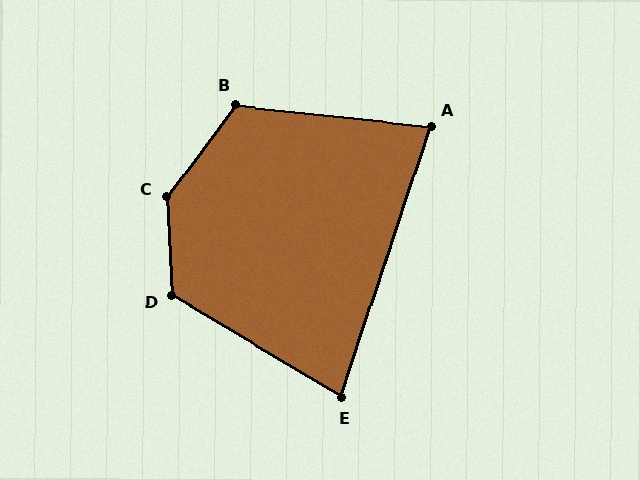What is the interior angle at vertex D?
Approximately 123 degrees (obtuse).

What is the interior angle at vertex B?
Approximately 121 degrees (obtuse).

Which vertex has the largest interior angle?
C, at approximately 141 degrees.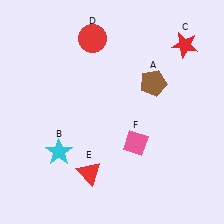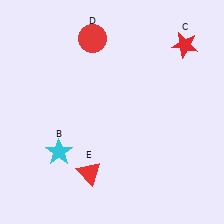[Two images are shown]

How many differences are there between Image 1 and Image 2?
There are 2 differences between the two images.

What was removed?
The pink diamond (F), the brown pentagon (A) were removed in Image 2.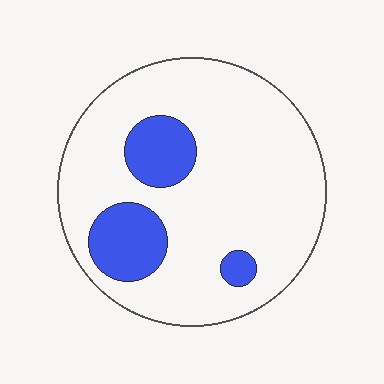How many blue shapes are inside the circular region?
3.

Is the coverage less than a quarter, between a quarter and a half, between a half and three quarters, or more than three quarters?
Less than a quarter.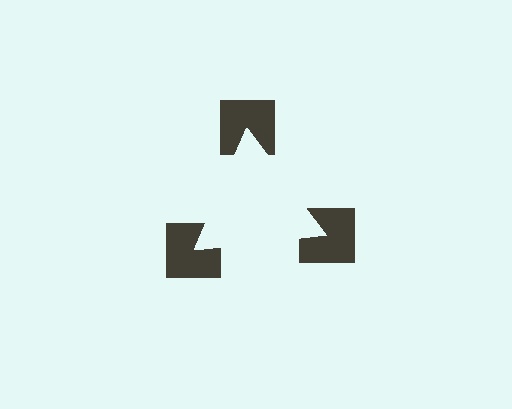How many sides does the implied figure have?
3 sides.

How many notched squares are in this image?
There are 3 — one at each vertex of the illusory triangle.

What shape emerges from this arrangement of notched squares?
An illusory triangle — its edges are inferred from the aligned wedge cuts in the notched squares, not physically drawn.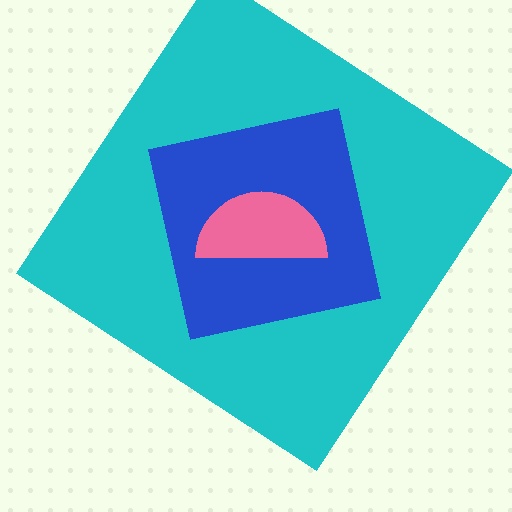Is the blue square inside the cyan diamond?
Yes.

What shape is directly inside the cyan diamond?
The blue square.